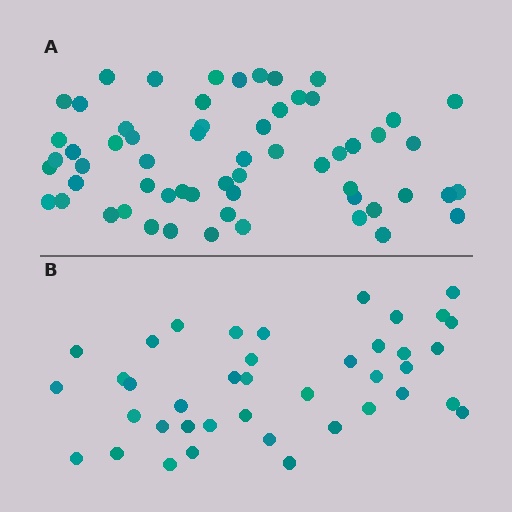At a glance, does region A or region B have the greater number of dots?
Region A (the top region) has more dots.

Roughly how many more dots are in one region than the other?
Region A has approximately 20 more dots than region B.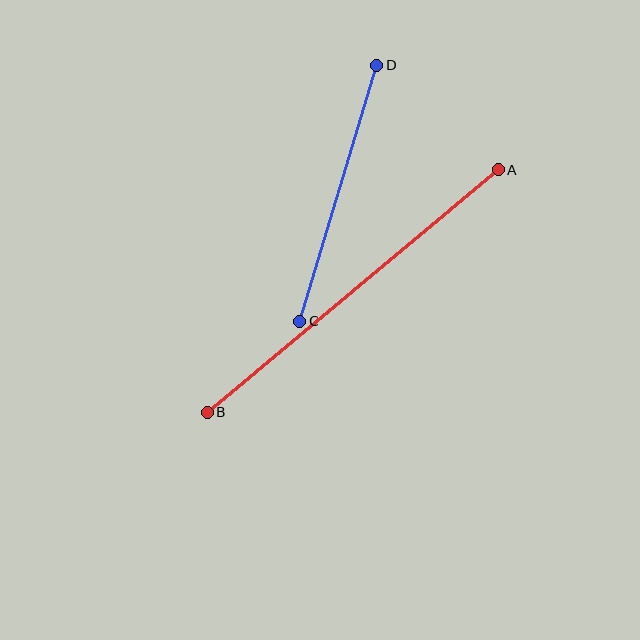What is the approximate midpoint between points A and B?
The midpoint is at approximately (353, 291) pixels.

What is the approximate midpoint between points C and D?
The midpoint is at approximately (338, 193) pixels.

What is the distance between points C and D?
The distance is approximately 267 pixels.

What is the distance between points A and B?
The distance is approximately 379 pixels.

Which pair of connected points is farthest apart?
Points A and B are farthest apart.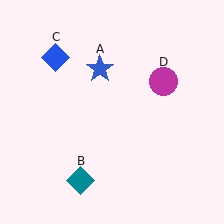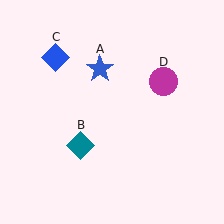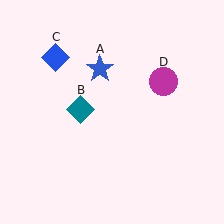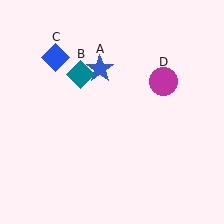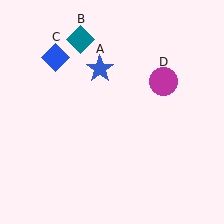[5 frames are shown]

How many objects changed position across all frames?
1 object changed position: teal diamond (object B).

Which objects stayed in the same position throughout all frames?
Blue star (object A) and blue diamond (object C) and magenta circle (object D) remained stationary.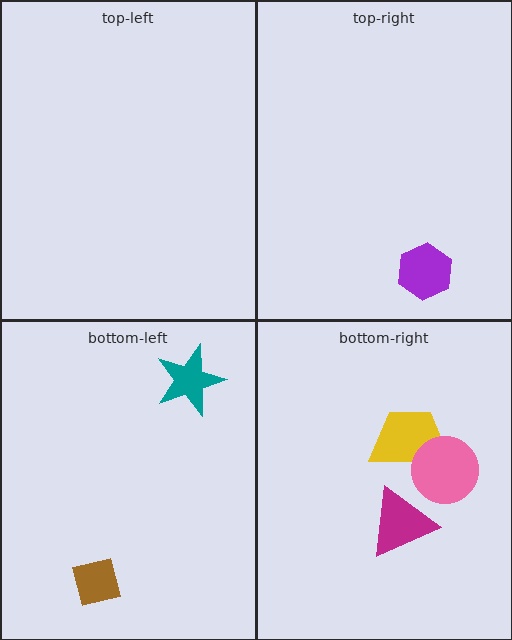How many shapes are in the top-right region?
1.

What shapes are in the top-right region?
The purple hexagon.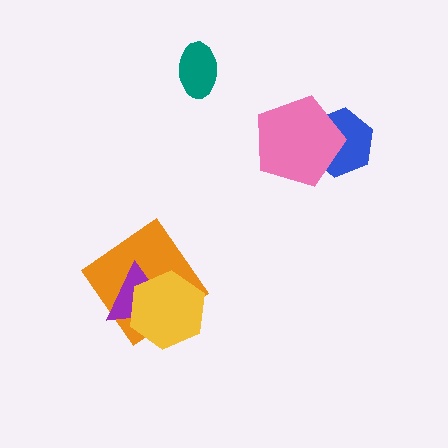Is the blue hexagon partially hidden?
Yes, it is partially covered by another shape.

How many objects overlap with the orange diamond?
2 objects overlap with the orange diamond.